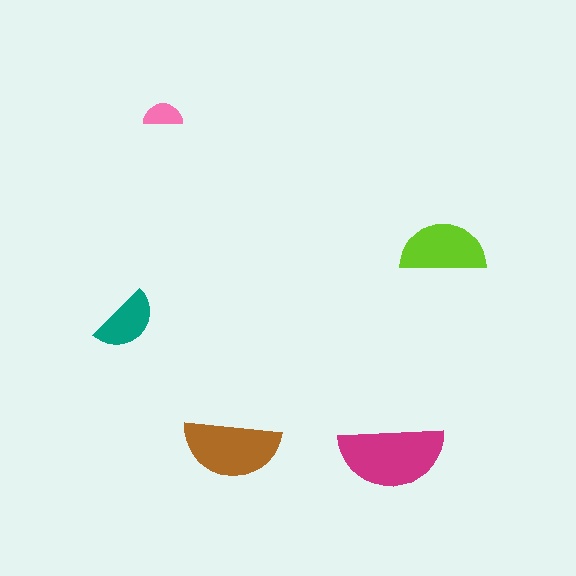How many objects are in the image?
There are 5 objects in the image.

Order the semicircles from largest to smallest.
the magenta one, the brown one, the lime one, the teal one, the pink one.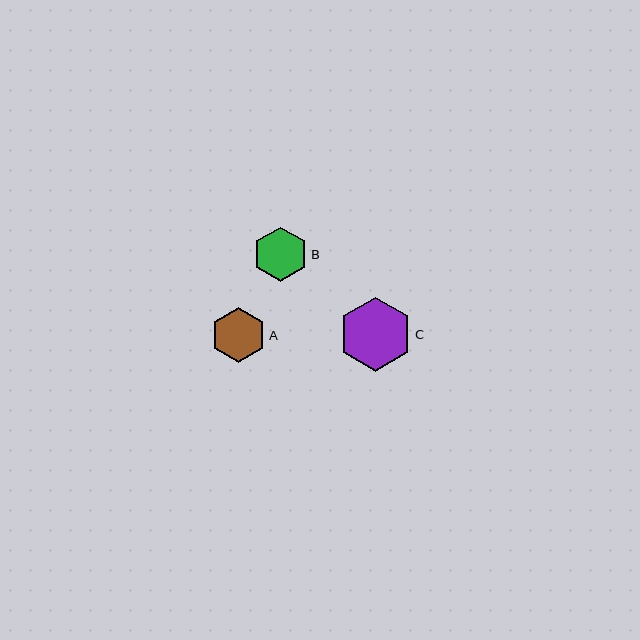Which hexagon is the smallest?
Hexagon B is the smallest with a size of approximately 55 pixels.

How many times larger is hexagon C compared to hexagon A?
Hexagon C is approximately 1.3 times the size of hexagon A.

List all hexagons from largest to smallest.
From largest to smallest: C, A, B.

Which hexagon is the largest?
Hexagon C is the largest with a size of approximately 74 pixels.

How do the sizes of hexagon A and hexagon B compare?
Hexagon A and hexagon B are approximately the same size.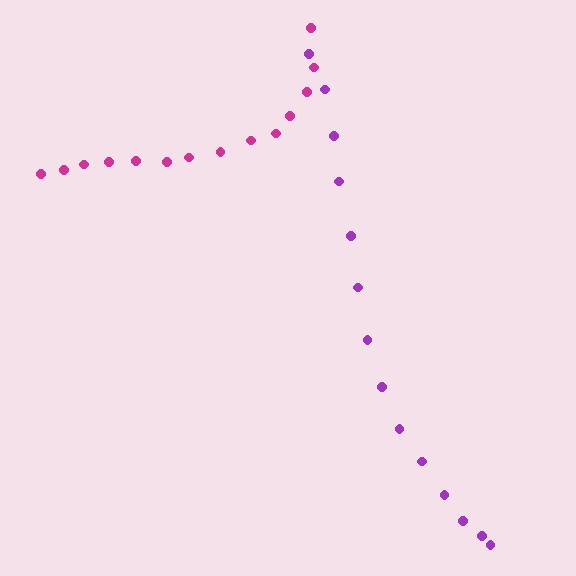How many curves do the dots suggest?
There are 2 distinct paths.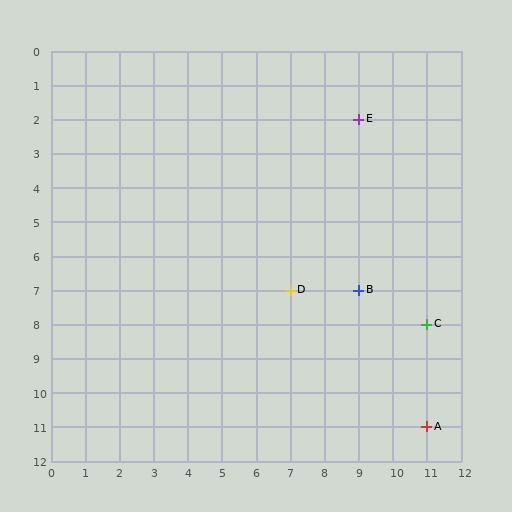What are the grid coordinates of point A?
Point A is at grid coordinates (11, 11).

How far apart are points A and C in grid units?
Points A and C are 3 rows apart.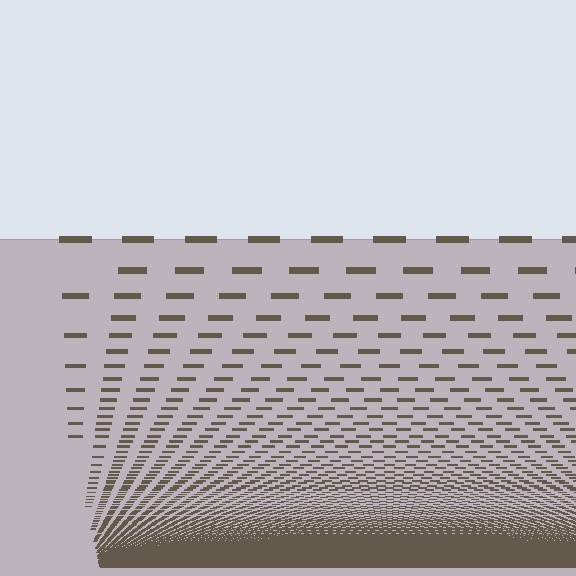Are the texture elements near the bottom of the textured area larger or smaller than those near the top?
Smaller. The gradient is inverted — elements near the bottom are smaller and denser.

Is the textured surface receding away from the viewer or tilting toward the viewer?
The surface appears to tilt toward the viewer. Texture elements get larger and sparser toward the top.